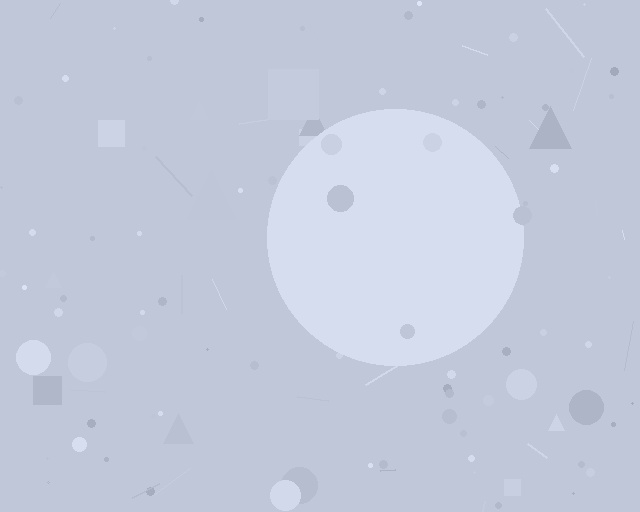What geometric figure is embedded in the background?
A circle is embedded in the background.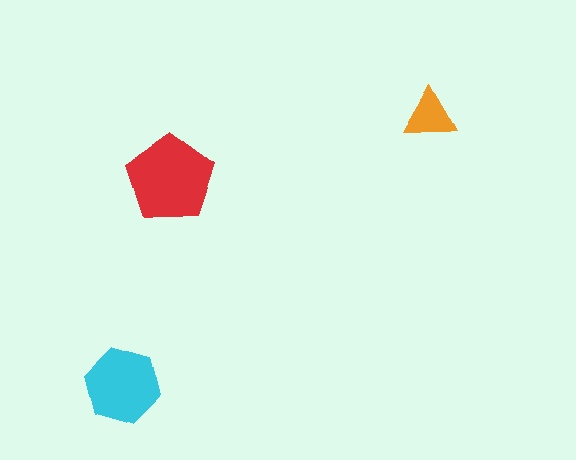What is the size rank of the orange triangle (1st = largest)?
3rd.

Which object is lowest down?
The cyan hexagon is bottommost.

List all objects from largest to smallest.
The red pentagon, the cyan hexagon, the orange triangle.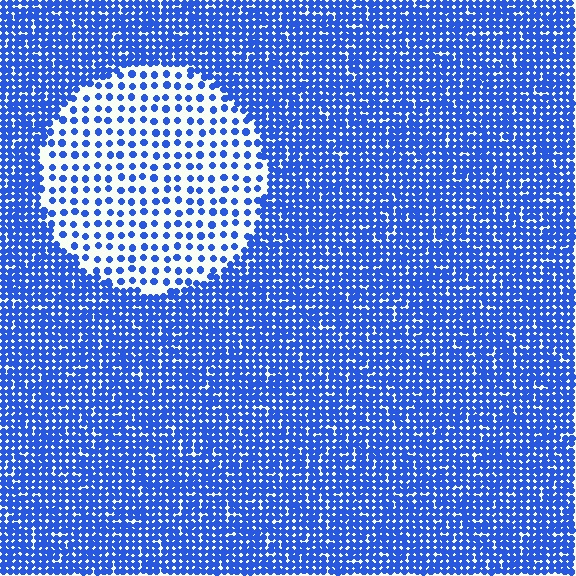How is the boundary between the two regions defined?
The boundary is defined by a change in element density (approximately 3.0x ratio). All elements are the same color, size, and shape.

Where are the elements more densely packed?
The elements are more densely packed outside the circle boundary.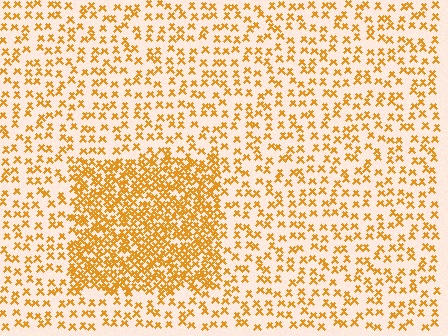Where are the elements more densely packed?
The elements are more densely packed inside the rectangle boundary.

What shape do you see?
I see a rectangle.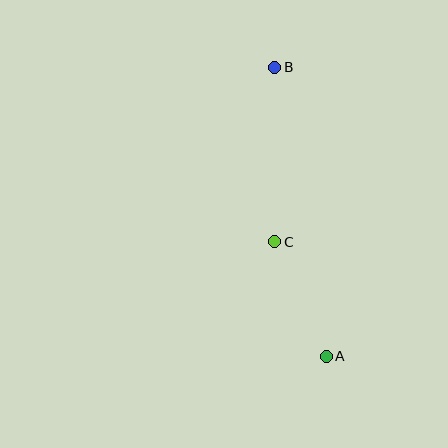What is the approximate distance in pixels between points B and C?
The distance between B and C is approximately 175 pixels.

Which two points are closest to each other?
Points A and C are closest to each other.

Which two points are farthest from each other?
Points A and B are farthest from each other.